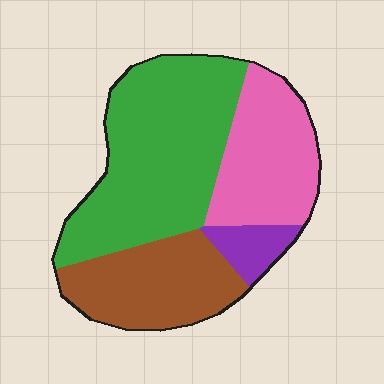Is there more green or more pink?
Green.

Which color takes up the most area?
Green, at roughly 45%.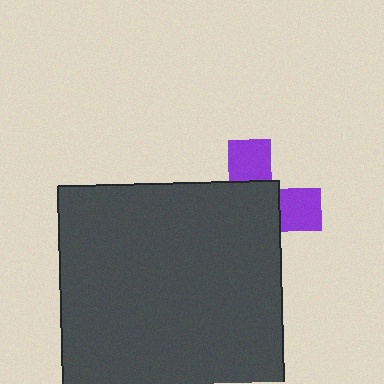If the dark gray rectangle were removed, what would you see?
You would see the complete purple cross.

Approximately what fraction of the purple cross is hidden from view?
Roughly 66% of the purple cross is hidden behind the dark gray rectangle.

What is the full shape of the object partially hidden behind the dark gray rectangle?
The partially hidden object is a purple cross.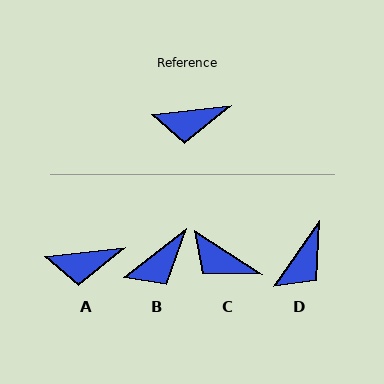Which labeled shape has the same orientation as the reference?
A.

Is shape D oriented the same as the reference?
No, it is off by about 49 degrees.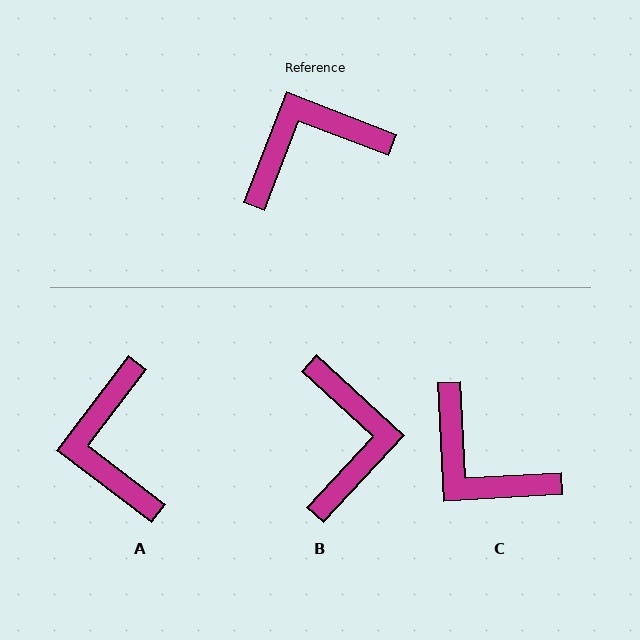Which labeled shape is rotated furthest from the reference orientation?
C, about 114 degrees away.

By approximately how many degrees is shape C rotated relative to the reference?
Approximately 114 degrees counter-clockwise.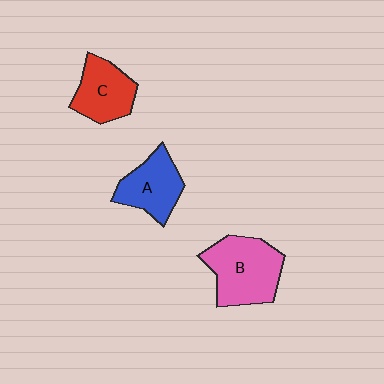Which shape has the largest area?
Shape B (pink).